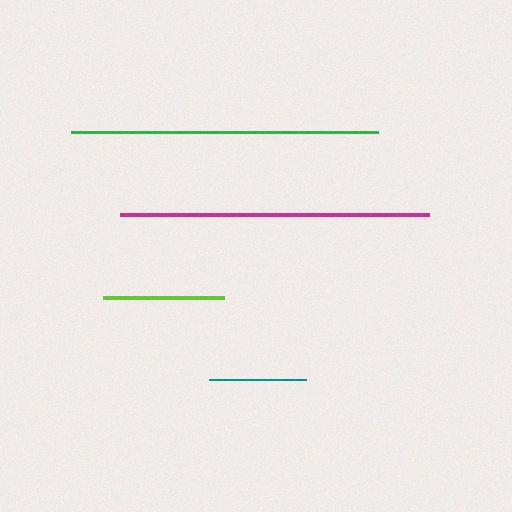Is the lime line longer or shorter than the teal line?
The lime line is longer than the teal line.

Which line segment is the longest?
The magenta line is the longest at approximately 308 pixels.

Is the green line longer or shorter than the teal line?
The green line is longer than the teal line.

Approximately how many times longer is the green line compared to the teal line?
The green line is approximately 3.2 times the length of the teal line.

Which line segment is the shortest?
The teal line is the shortest at approximately 97 pixels.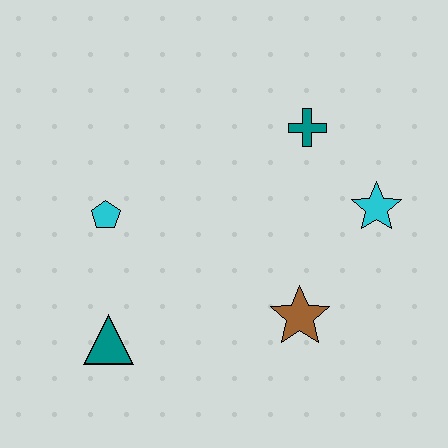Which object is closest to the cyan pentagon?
The teal triangle is closest to the cyan pentagon.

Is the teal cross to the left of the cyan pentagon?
No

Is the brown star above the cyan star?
No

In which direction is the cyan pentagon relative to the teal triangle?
The cyan pentagon is above the teal triangle.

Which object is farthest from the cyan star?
The teal triangle is farthest from the cyan star.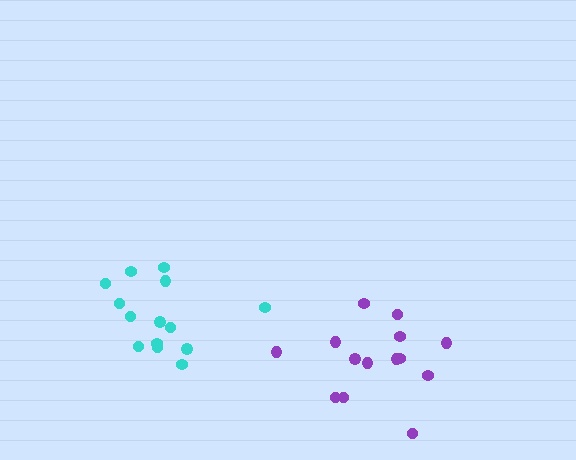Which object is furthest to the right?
The purple cluster is rightmost.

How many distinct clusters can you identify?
There are 2 distinct clusters.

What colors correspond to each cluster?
The clusters are colored: purple, cyan.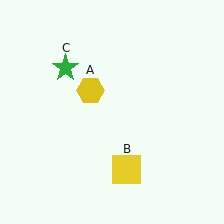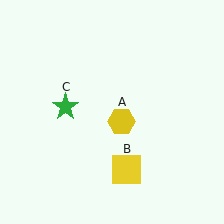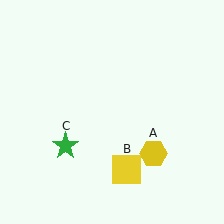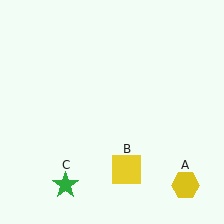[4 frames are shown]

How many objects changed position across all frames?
2 objects changed position: yellow hexagon (object A), green star (object C).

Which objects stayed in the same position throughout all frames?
Yellow square (object B) remained stationary.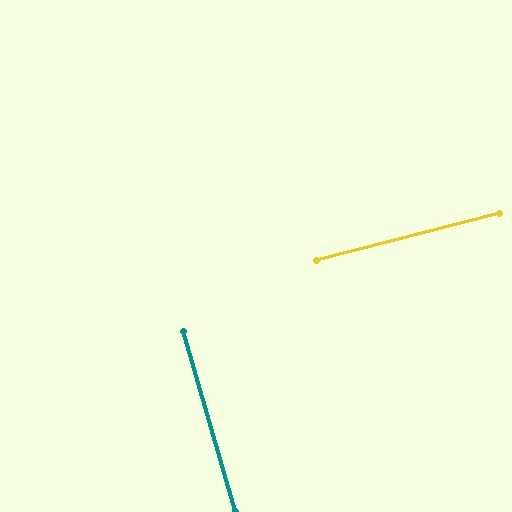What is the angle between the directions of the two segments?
Approximately 88 degrees.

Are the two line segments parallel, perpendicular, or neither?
Perpendicular — they meet at approximately 88°.